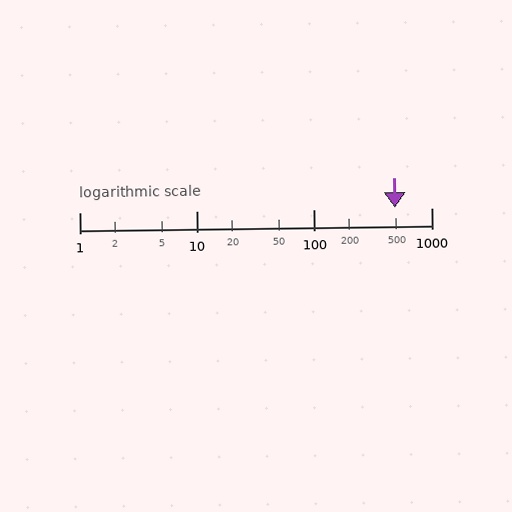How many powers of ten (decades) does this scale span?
The scale spans 3 decades, from 1 to 1000.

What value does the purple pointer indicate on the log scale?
The pointer indicates approximately 490.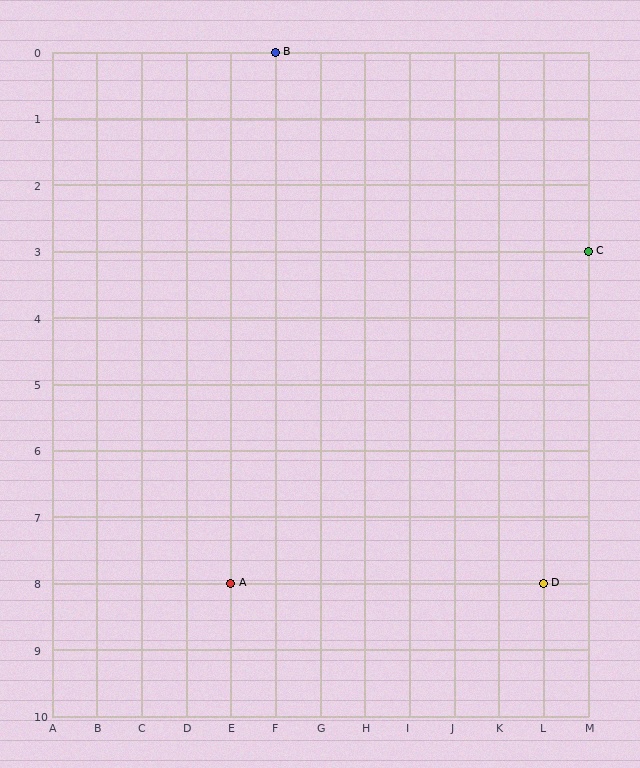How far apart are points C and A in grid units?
Points C and A are 8 columns and 5 rows apart (about 9.4 grid units diagonally).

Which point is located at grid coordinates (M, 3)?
Point C is at (M, 3).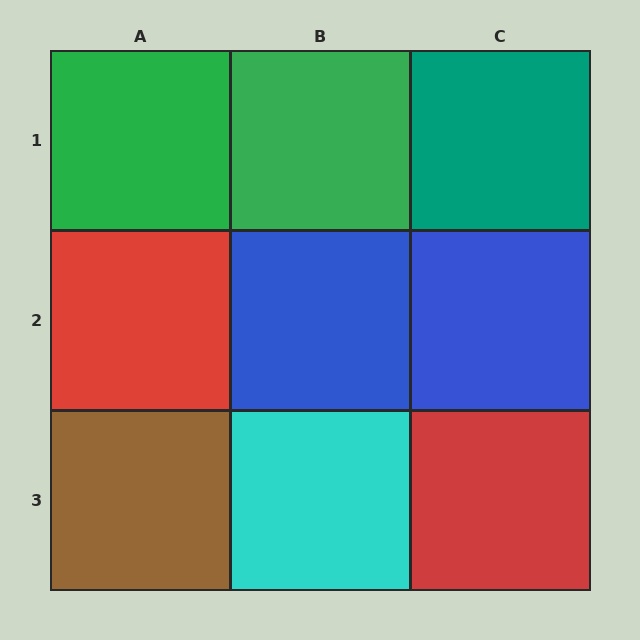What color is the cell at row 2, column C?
Blue.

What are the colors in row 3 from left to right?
Brown, cyan, red.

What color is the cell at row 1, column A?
Green.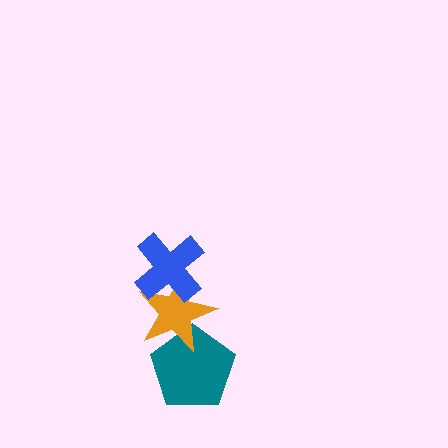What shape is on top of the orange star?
The blue cross is on top of the orange star.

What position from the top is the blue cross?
The blue cross is 1st from the top.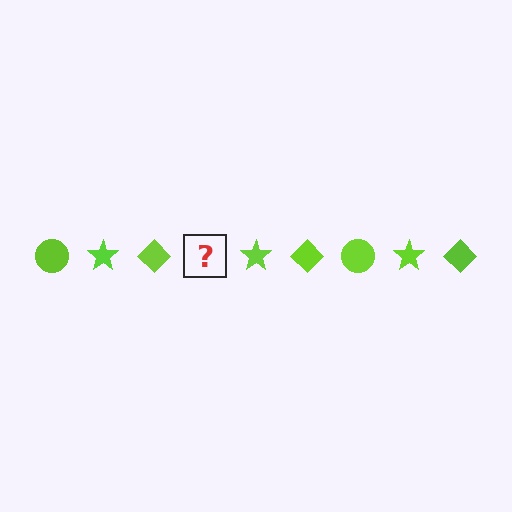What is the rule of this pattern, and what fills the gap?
The rule is that the pattern cycles through circle, star, diamond shapes in lime. The gap should be filled with a lime circle.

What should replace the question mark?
The question mark should be replaced with a lime circle.